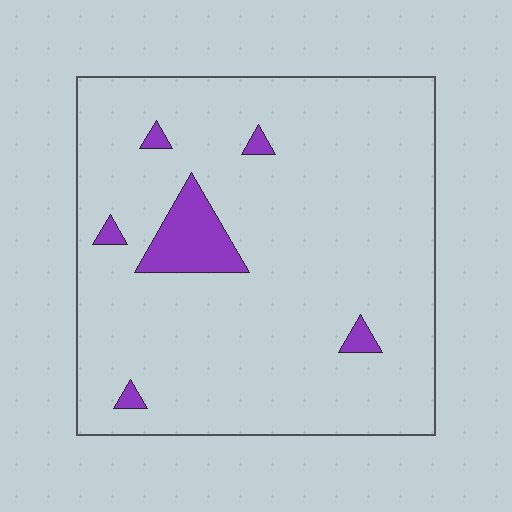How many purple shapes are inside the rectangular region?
6.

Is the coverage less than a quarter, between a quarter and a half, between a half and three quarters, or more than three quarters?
Less than a quarter.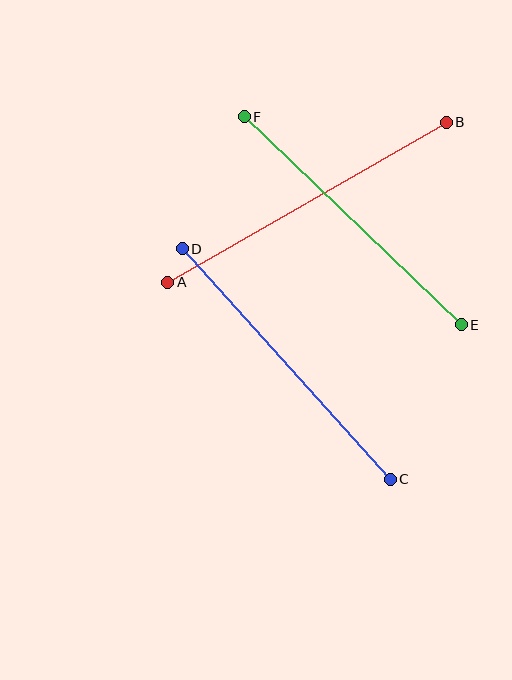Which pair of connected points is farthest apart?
Points A and B are farthest apart.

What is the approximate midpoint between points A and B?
The midpoint is at approximately (307, 202) pixels.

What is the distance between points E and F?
The distance is approximately 301 pixels.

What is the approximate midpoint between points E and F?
The midpoint is at approximately (353, 221) pixels.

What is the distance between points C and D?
The distance is approximately 310 pixels.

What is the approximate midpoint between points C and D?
The midpoint is at approximately (286, 364) pixels.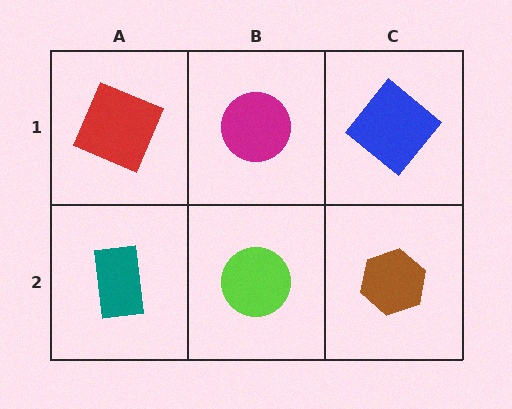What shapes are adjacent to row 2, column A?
A red square (row 1, column A), a lime circle (row 2, column B).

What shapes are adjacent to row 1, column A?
A teal rectangle (row 2, column A), a magenta circle (row 1, column B).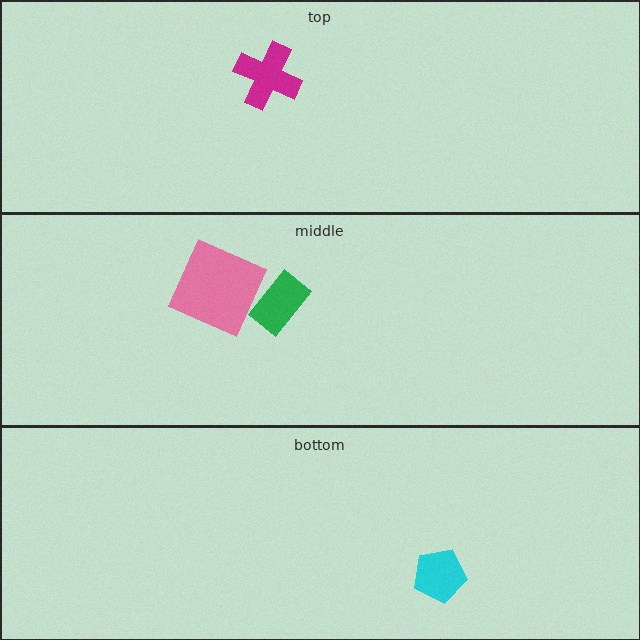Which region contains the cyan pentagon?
The bottom region.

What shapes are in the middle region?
The pink square, the green rectangle.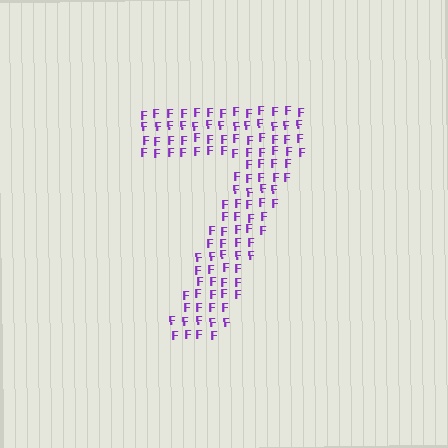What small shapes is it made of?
It is made of small letter F's.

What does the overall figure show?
The overall figure shows the digit 7.